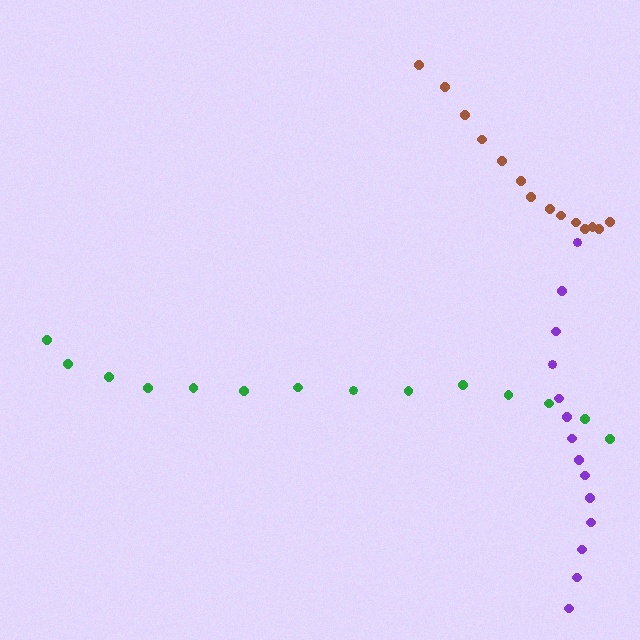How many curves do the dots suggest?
There are 3 distinct paths.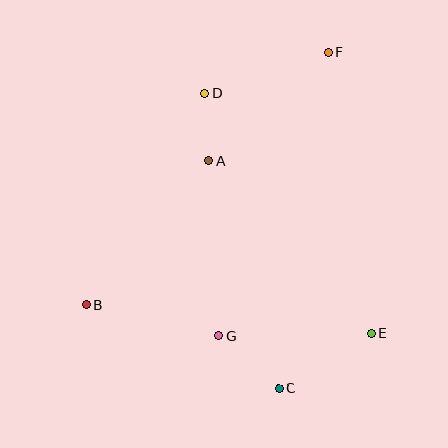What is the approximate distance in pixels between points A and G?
The distance between A and G is approximately 175 pixels.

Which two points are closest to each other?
Points A and D are closest to each other.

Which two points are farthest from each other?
Points B and F are farthest from each other.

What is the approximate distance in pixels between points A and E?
The distance between A and E is approximately 236 pixels.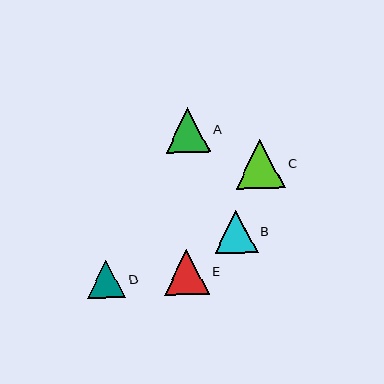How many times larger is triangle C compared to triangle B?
Triangle C is approximately 1.1 times the size of triangle B.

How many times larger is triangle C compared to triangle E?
Triangle C is approximately 1.1 times the size of triangle E.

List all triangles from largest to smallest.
From largest to smallest: C, E, A, B, D.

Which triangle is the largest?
Triangle C is the largest with a size of approximately 49 pixels.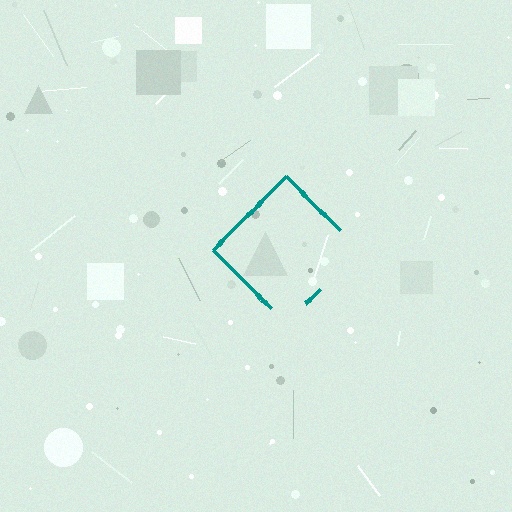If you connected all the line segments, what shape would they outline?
They would outline a diamond.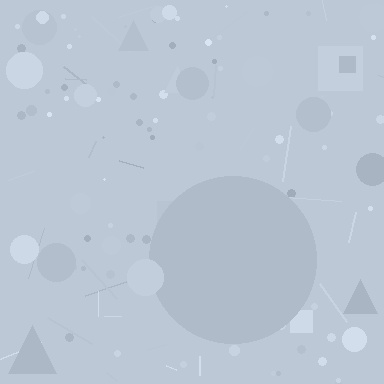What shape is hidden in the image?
A circle is hidden in the image.